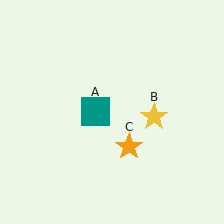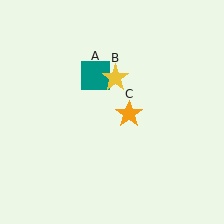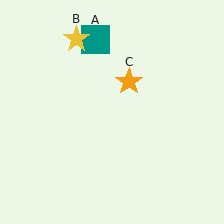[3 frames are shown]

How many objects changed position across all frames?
3 objects changed position: teal square (object A), yellow star (object B), orange star (object C).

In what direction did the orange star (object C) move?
The orange star (object C) moved up.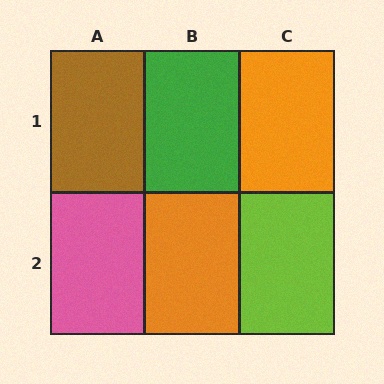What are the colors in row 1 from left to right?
Brown, green, orange.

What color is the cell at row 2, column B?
Orange.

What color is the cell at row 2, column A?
Pink.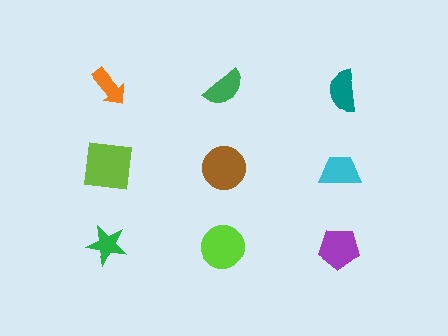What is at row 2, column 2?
A brown circle.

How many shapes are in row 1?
3 shapes.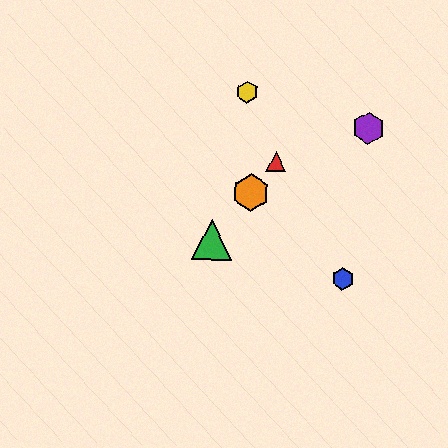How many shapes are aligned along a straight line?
3 shapes (the red triangle, the green triangle, the orange hexagon) are aligned along a straight line.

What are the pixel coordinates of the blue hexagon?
The blue hexagon is at (343, 279).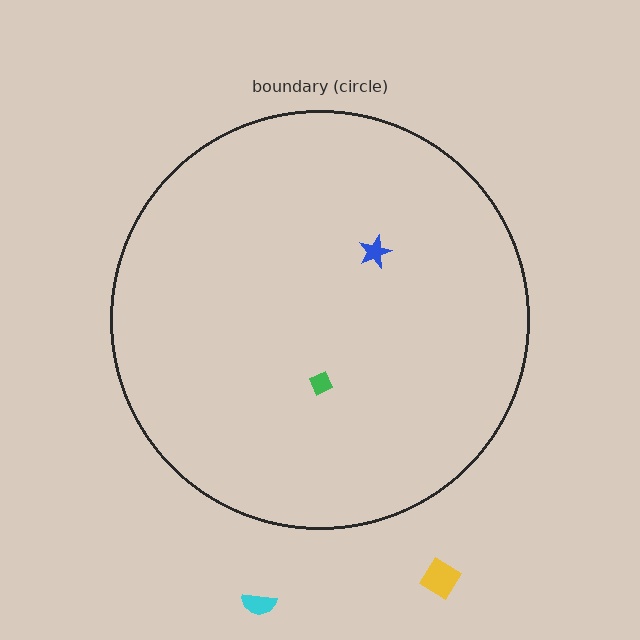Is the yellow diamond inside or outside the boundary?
Outside.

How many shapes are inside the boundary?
2 inside, 2 outside.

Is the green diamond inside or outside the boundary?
Inside.